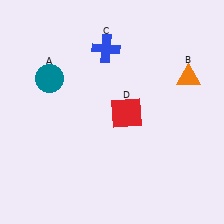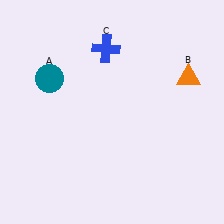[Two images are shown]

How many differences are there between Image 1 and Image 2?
There is 1 difference between the two images.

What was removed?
The red square (D) was removed in Image 2.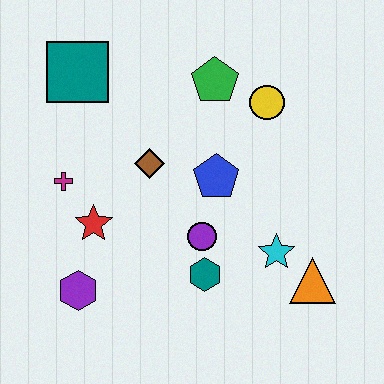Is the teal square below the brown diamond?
No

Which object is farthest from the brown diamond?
The orange triangle is farthest from the brown diamond.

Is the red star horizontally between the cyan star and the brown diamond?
No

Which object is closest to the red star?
The magenta cross is closest to the red star.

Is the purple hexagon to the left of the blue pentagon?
Yes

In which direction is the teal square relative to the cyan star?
The teal square is to the left of the cyan star.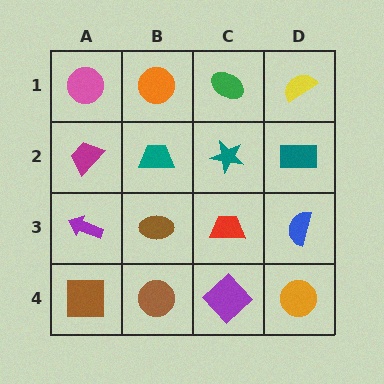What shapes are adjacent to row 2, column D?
A yellow semicircle (row 1, column D), a blue semicircle (row 3, column D), a teal star (row 2, column C).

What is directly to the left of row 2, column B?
A magenta trapezoid.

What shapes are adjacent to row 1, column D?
A teal rectangle (row 2, column D), a green ellipse (row 1, column C).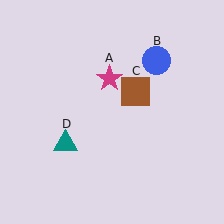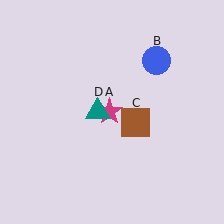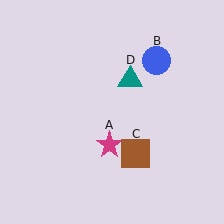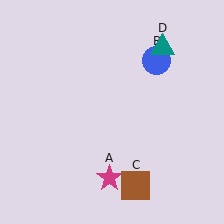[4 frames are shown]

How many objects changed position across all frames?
3 objects changed position: magenta star (object A), brown square (object C), teal triangle (object D).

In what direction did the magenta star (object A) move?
The magenta star (object A) moved down.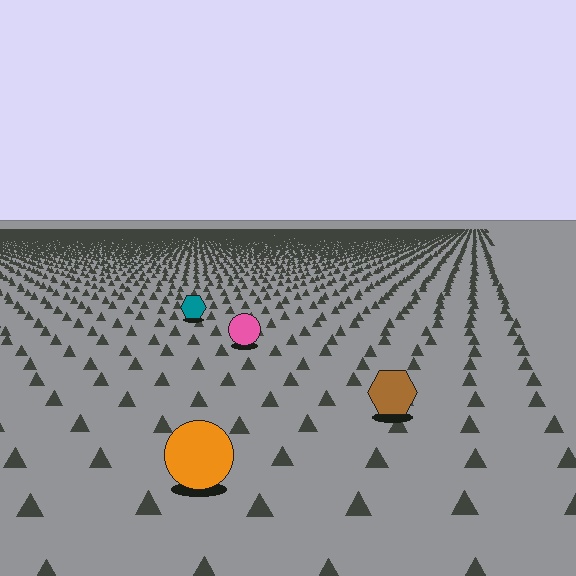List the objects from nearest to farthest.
From nearest to farthest: the orange circle, the brown hexagon, the pink circle, the teal hexagon.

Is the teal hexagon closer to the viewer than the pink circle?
No. The pink circle is closer — you can tell from the texture gradient: the ground texture is coarser near it.